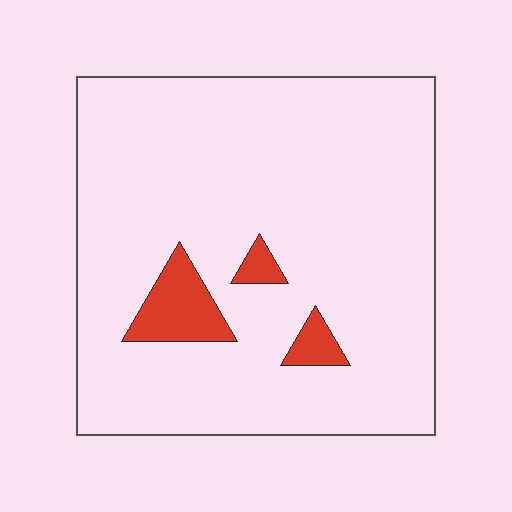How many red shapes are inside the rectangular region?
3.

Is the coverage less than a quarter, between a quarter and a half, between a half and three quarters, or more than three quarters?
Less than a quarter.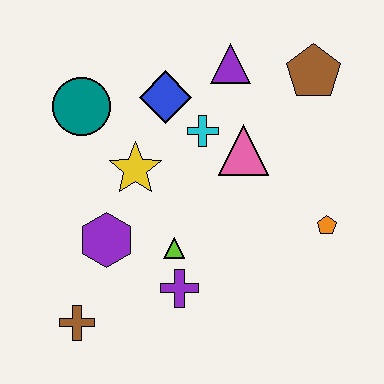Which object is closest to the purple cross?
The lime triangle is closest to the purple cross.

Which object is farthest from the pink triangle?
The brown cross is farthest from the pink triangle.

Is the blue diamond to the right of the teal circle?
Yes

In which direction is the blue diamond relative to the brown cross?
The blue diamond is above the brown cross.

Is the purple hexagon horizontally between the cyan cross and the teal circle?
Yes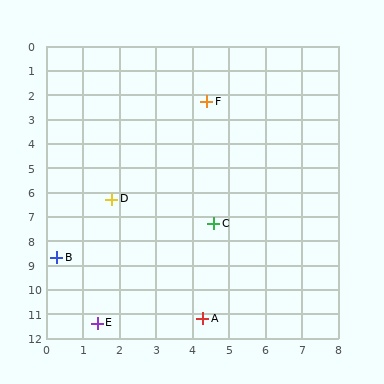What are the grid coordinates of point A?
Point A is at approximately (4.3, 11.2).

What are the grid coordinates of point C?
Point C is at approximately (4.6, 7.3).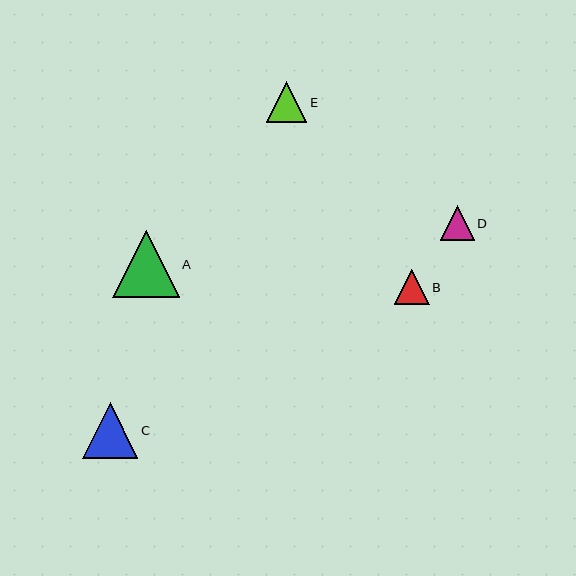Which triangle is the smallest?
Triangle D is the smallest with a size of approximately 34 pixels.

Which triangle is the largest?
Triangle A is the largest with a size of approximately 67 pixels.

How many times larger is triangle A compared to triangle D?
Triangle A is approximately 1.9 times the size of triangle D.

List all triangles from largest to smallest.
From largest to smallest: A, C, E, B, D.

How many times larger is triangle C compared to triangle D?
Triangle C is approximately 1.6 times the size of triangle D.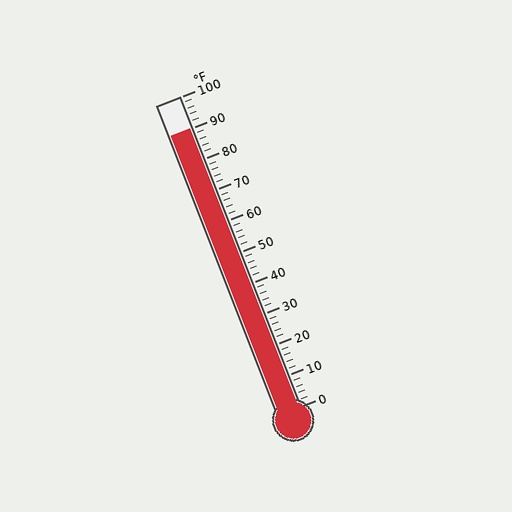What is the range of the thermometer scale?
The thermometer scale ranges from 0°F to 100°F.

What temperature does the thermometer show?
The thermometer shows approximately 90°F.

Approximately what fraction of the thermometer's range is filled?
The thermometer is filled to approximately 90% of its range.